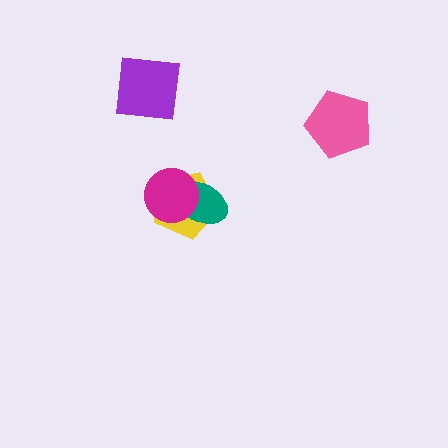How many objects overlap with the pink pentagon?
0 objects overlap with the pink pentagon.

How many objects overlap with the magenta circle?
2 objects overlap with the magenta circle.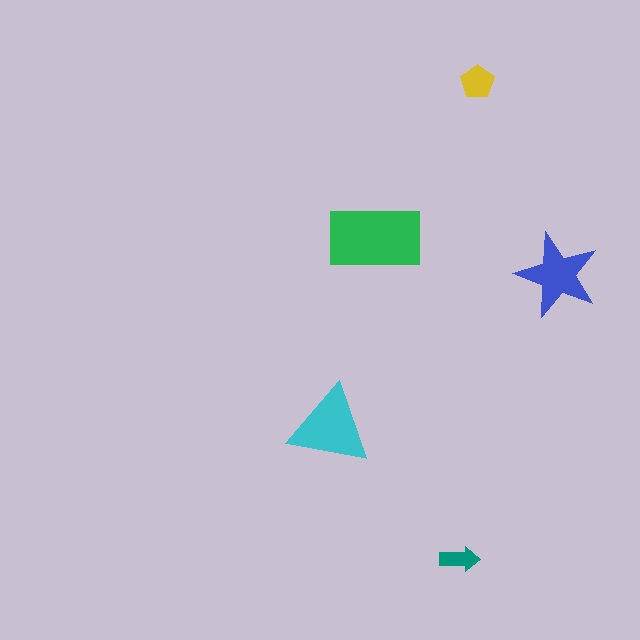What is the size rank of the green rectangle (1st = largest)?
1st.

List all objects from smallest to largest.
The teal arrow, the yellow pentagon, the blue star, the cyan triangle, the green rectangle.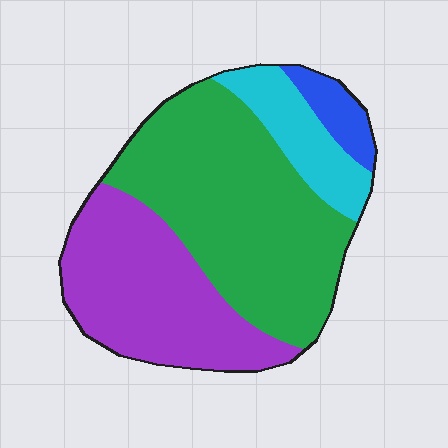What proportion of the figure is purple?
Purple takes up about one third (1/3) of the figure.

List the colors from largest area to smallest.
From largest to smallest: green, purple, cyan, blue.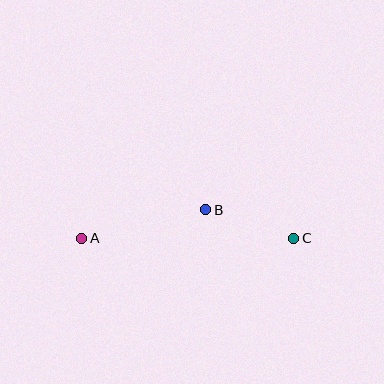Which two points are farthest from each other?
Points A and C are farthest from each other.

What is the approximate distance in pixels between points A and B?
The distance between A and B is approximately 127 pixels.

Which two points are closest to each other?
Points B and C are closest to each other.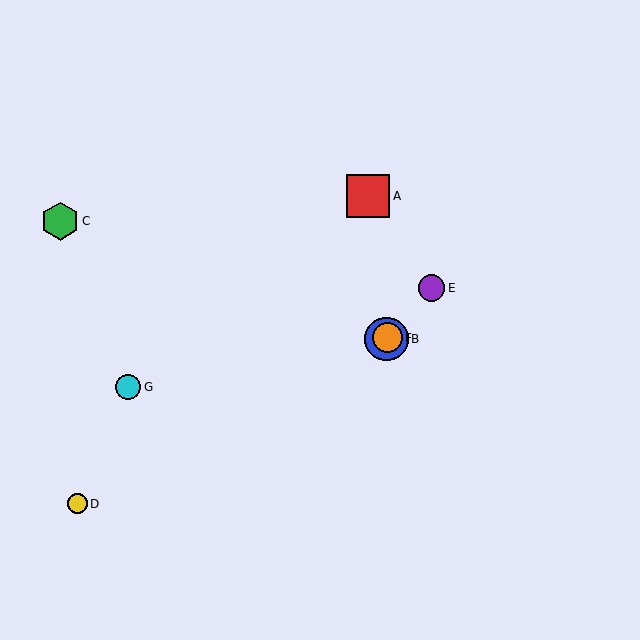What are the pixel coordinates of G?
Object G is at (128, 387).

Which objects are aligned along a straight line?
Objects B, E, F are aligned along a straight line.